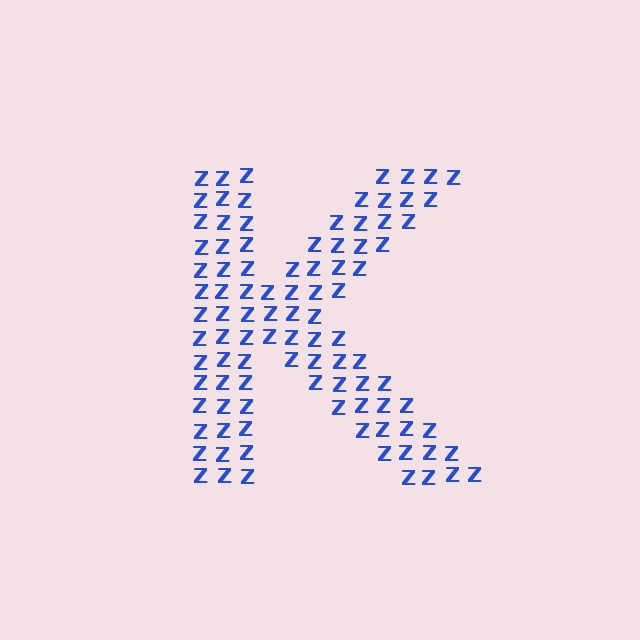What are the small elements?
The small elements are letter Z's.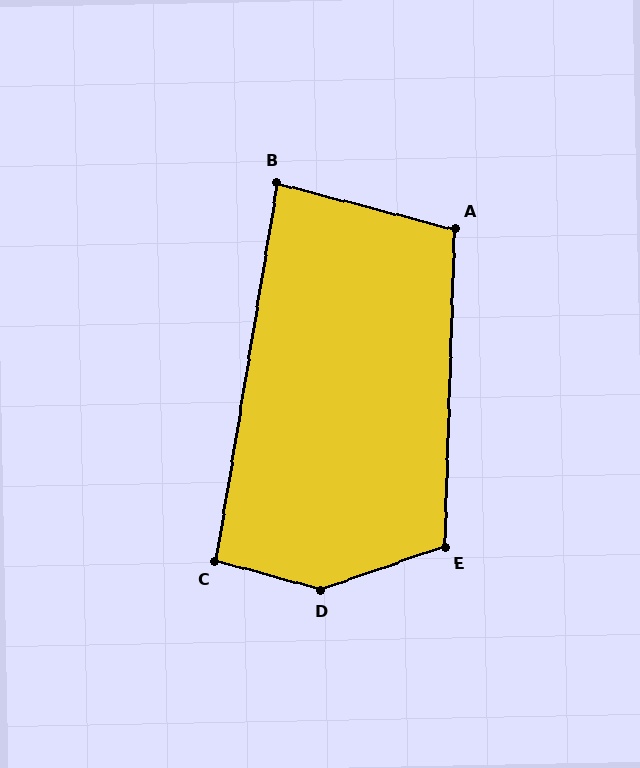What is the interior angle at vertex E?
Approximately 111 degrees (obtuse).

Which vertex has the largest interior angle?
D, at approximately 146 degrees.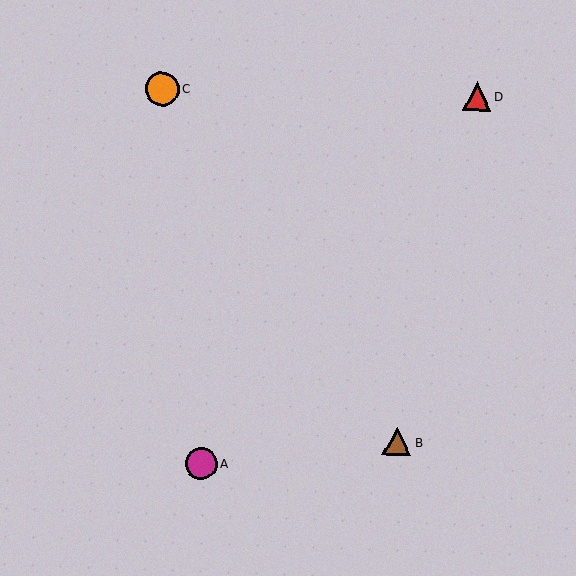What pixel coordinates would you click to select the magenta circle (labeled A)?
Click at (201, 463) to select the magenta circle A.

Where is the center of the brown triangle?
The center of the brown triangle is at (397, 441).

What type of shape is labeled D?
Shape D is a red triangle.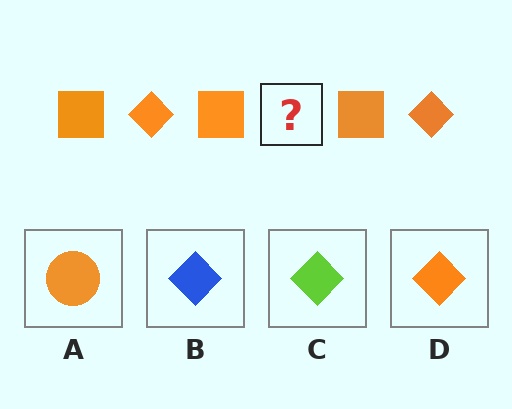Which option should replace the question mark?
Option D.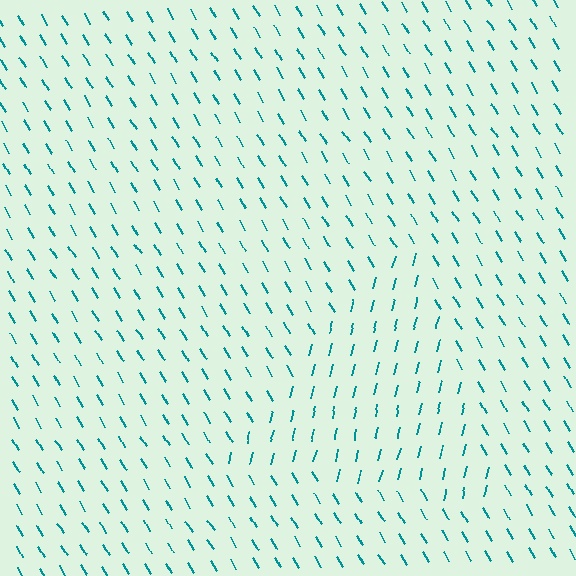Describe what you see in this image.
The image is filled with small teal line segments. A triangle region in the image has lines oriented differently from the surrounding lines, creating a visible texture boundary.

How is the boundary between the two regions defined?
The boundary is defined purely by a change in line orientation (approximately 45 degrees difference). All lines are the same color and thickness.